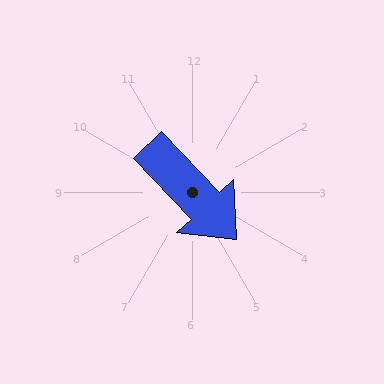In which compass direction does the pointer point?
Southeast.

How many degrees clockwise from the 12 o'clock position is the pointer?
Approximately 137 degrees.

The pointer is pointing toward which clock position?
Roughly 5 o'clock.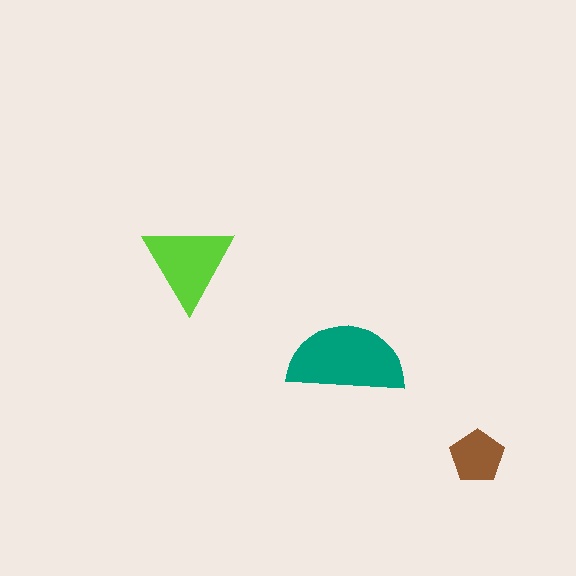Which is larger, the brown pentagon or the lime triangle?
The lime triangle.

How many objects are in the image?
There are 3 objects in the image.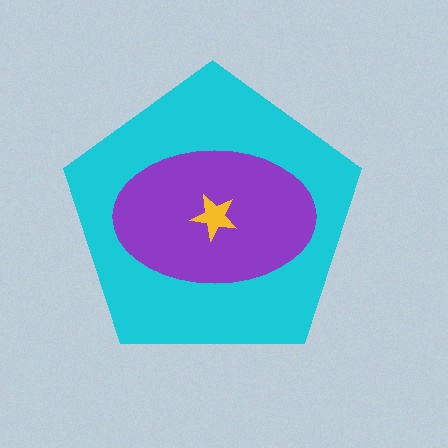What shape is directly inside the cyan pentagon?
The purple ellipse.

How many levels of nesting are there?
3.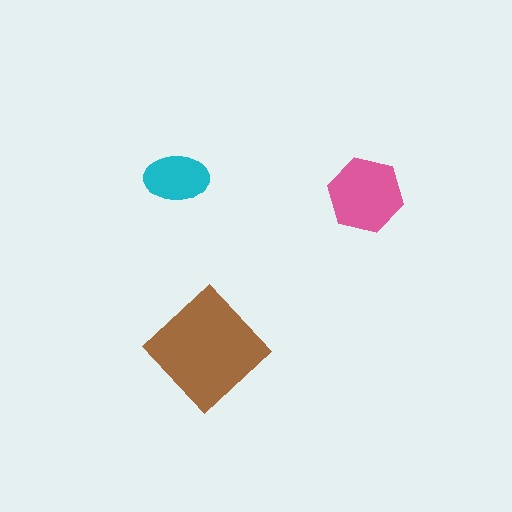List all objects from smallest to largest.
The cyan ellipse, the pink hexagon, the brown diamond.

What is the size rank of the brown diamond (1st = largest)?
1st.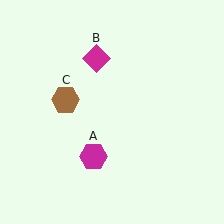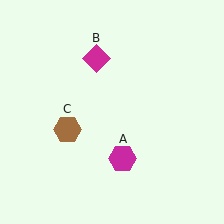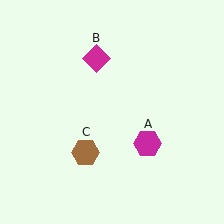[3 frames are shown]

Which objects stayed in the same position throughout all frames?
Magenta diamond (object B) remained stationary.